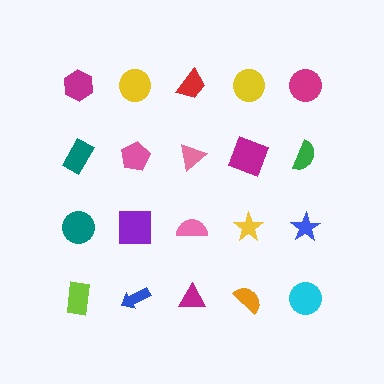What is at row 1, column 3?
A red trapezoid.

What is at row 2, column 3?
A pink triangle.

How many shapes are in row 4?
5 shapes.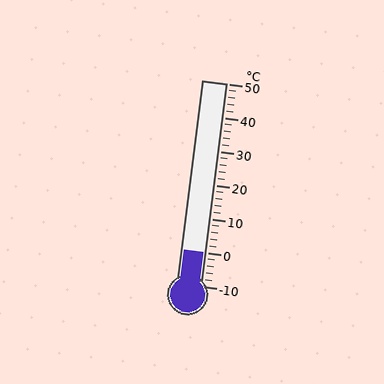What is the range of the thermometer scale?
The thermometer scale ranges from -10°C to 50°C.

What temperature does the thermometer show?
The thermometer shows approximately 0°C.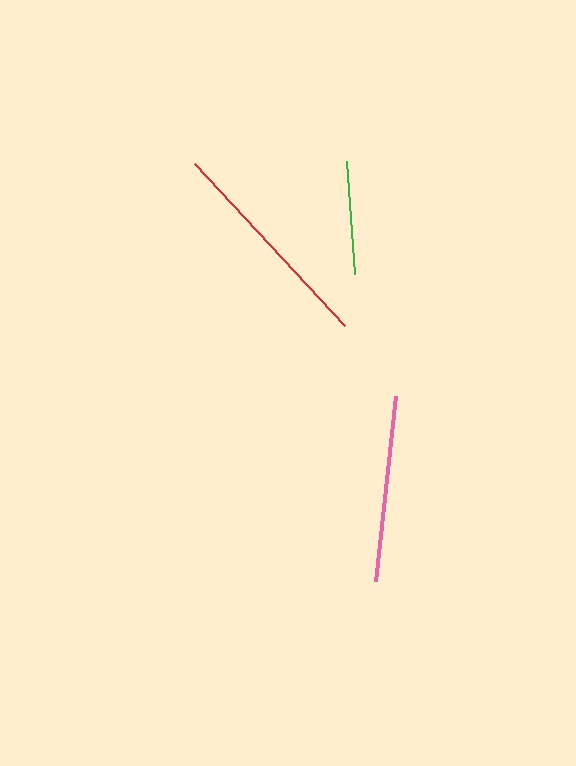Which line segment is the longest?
The red line is the longest at approximately 222 pixels.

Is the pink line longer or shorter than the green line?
The pink line is longer than the green line.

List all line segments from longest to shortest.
From longest to shortest: red, pink, green.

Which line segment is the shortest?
The green line is the shortest at approximately 113 pixels.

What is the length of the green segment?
The green segment is approximately 113 pixels long.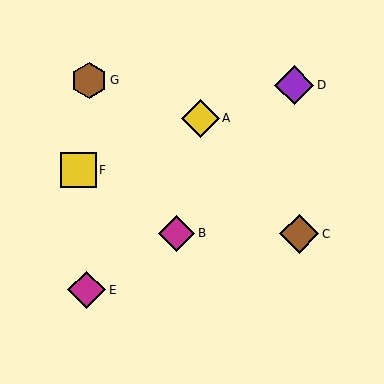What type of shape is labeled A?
Shape A is a yellow diamond.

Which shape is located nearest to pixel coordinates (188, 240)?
The magenta diamond (labeled B) at (177, 233) is nearest to that location.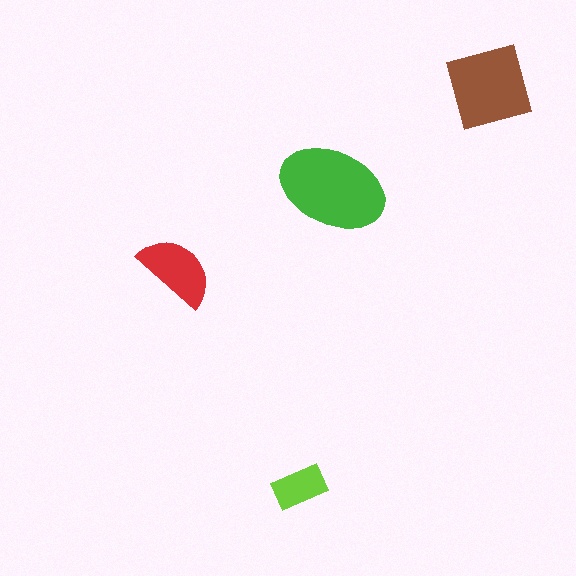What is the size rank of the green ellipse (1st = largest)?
1st.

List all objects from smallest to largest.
The lime rectangle, the red semicircle, the brown square, the green ellipse.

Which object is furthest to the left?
The red semicircle is leftmost.